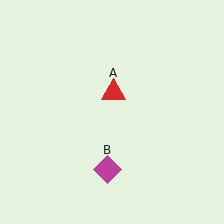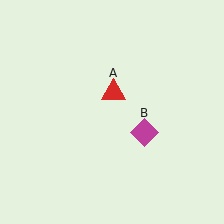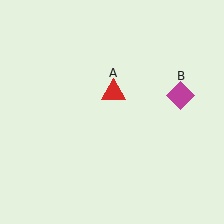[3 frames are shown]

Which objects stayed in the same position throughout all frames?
Red triangle (object A) remained stationary.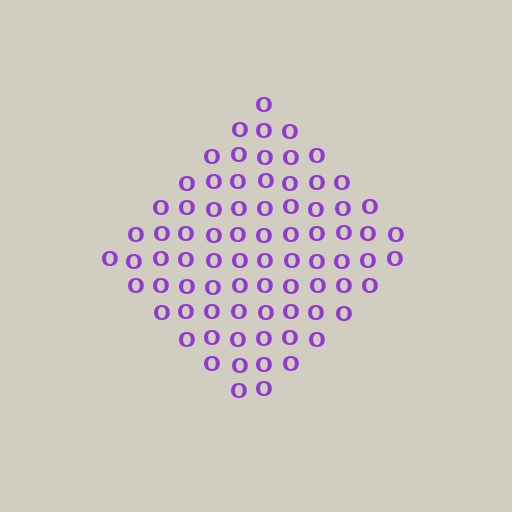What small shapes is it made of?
It is made of small letter O's.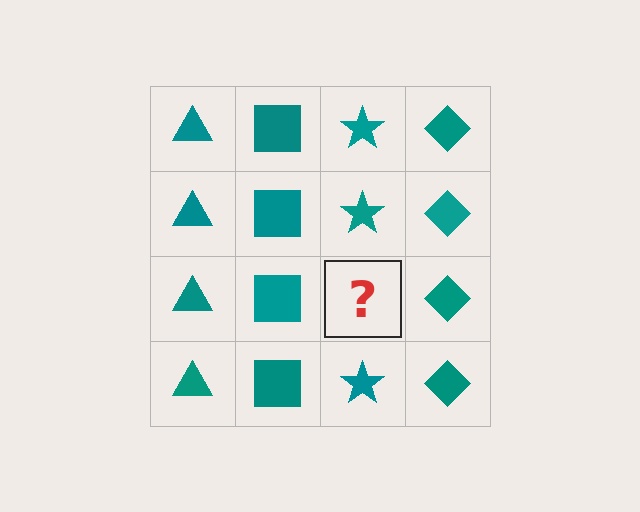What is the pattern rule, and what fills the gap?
The rule is that each column has a consistent shape. The gap should be filled with a teal star.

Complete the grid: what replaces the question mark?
The question mark should be replaced with a teal star.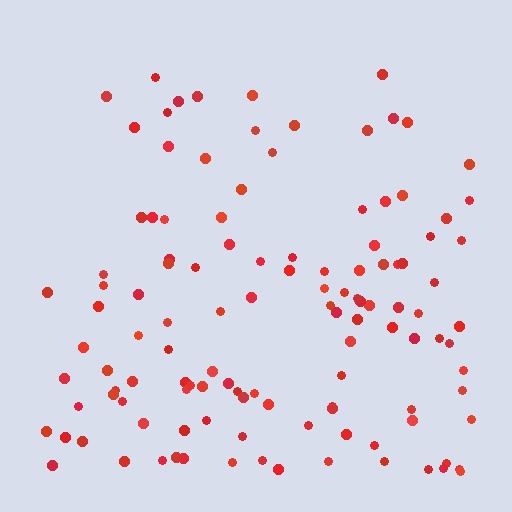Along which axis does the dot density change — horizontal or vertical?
Vertical.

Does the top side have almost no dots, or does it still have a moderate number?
Still a moderate number, just noticeably fewer than the bottom.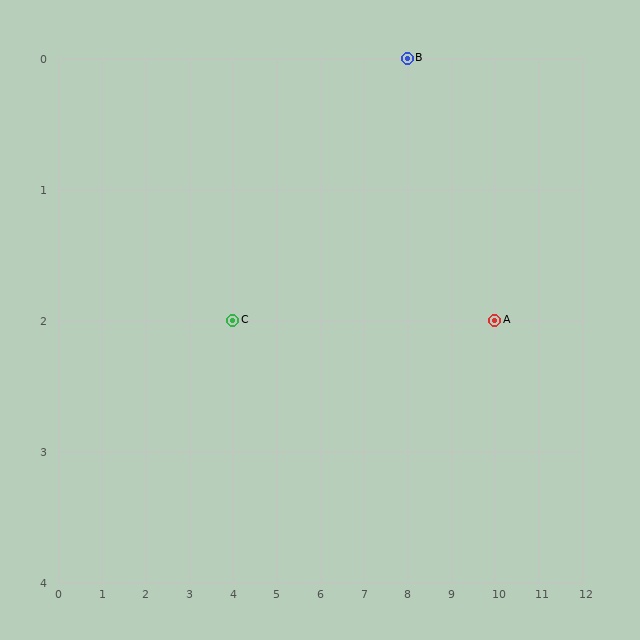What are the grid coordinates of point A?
Point A is at grid coordinates (10, 2).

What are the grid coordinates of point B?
Point B is at grid coordinates (8, 0).